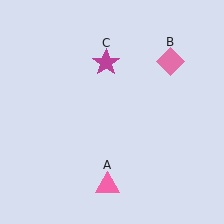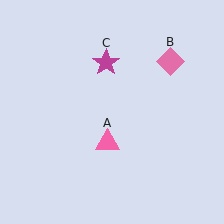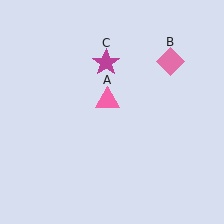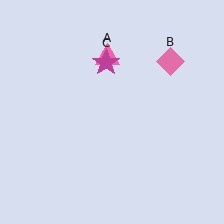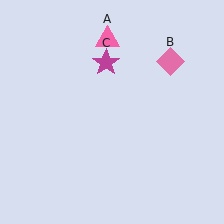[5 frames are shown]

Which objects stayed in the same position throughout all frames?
Pink diamond (object B) and magenta star (object C) remained stationary.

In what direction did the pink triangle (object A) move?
The pink triangle (object A) moved up.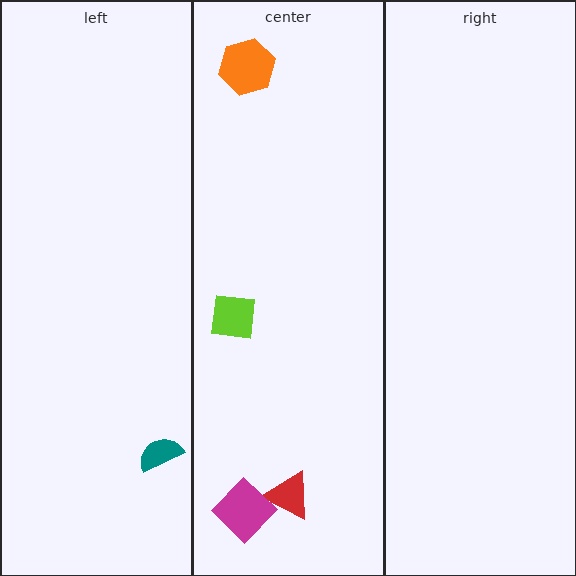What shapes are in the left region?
The teal semicircle.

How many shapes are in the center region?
4.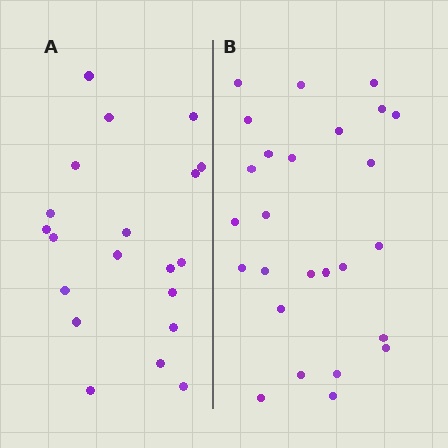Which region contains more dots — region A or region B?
Region B (the right region) has more dots.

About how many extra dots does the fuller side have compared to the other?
Region B has about 6 more dots than region A.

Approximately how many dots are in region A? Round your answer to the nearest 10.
About 20 dots.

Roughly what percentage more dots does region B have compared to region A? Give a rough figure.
About 30% more.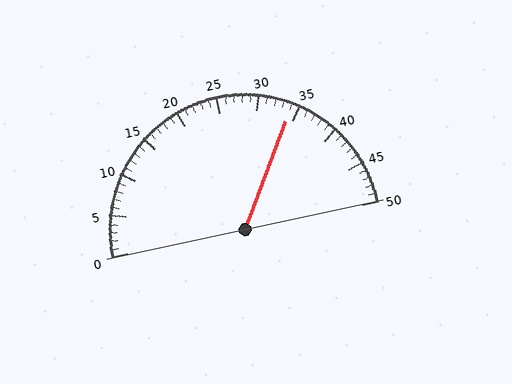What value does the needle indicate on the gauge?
The needle indicates approximately 34.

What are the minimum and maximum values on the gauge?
The gauge ranges from 0 to 50.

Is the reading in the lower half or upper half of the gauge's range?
The reading is in the upper half of the range (0 to 50).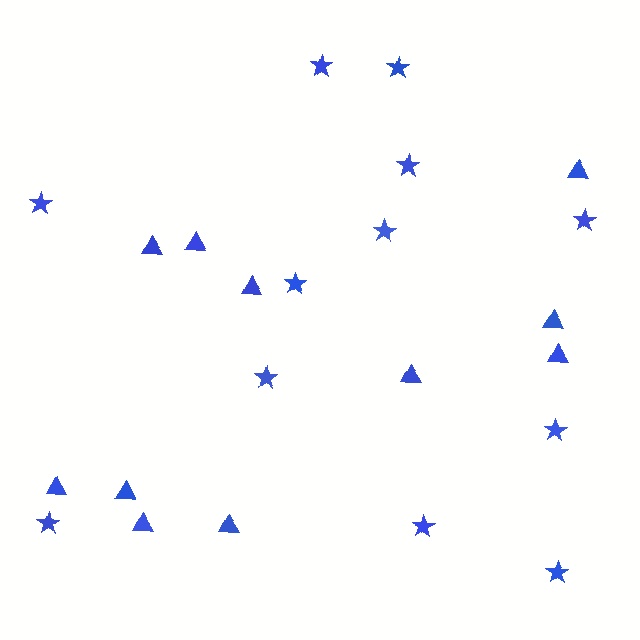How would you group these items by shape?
There are 2 groups: one group of stars (12) and one group of triangles (11).